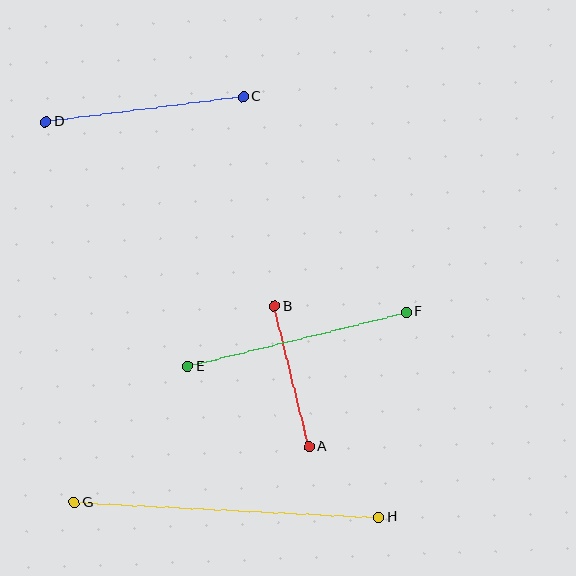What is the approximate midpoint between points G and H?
The midpoint is at approximately (226, 510) pixels.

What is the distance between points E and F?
The distance is approximately 225 pixels.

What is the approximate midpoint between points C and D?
The midpoint is at approximately (144, 109) pixels.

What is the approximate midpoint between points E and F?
The midpoint is at approximately (297, 339) pixels.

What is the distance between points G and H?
The distance is approximately 305 pixels.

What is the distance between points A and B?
The distance is approximately 145 pixels.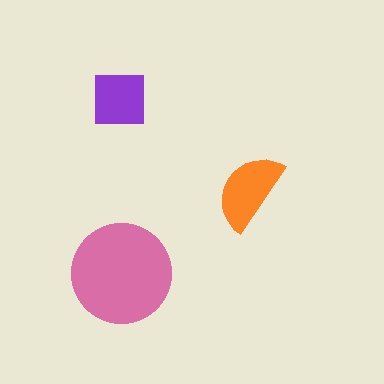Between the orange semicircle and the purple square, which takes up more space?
The orange semicircle.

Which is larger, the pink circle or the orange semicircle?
The pink circle.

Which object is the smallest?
The purple square.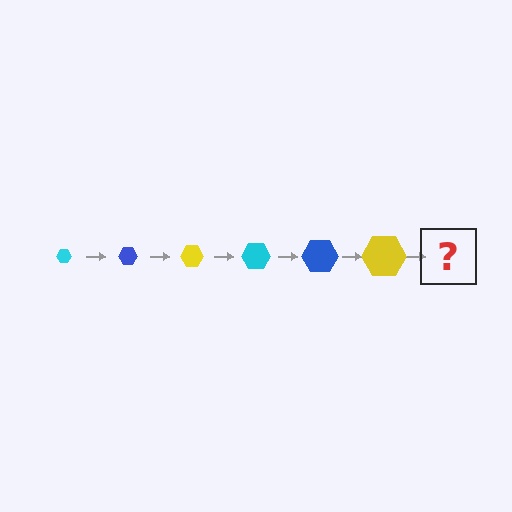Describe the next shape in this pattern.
It should be a cyan hexagon, larger than the previous one.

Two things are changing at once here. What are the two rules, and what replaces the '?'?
The two rules are that the hexagon grows larger each step and the color cycles through cyan, blue, and yellow. The '?' should be a cyan hexagon, larger than the previous one.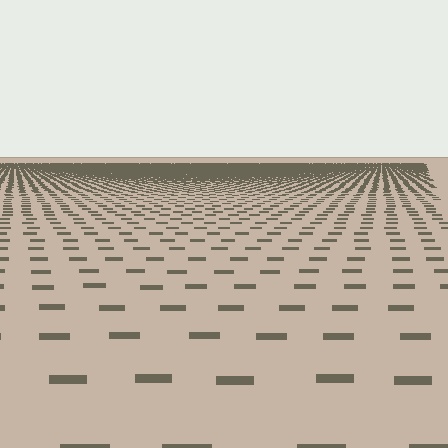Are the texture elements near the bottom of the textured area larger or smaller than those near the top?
Larger. Near the bottom, elements are closer to the viewer and appear at a bigger on-screen size.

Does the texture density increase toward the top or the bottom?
Density increases toward the top.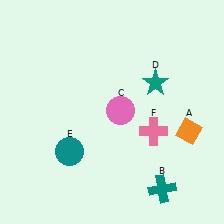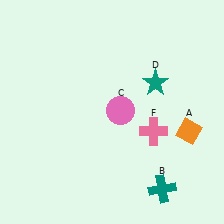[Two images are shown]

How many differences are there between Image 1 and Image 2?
There is 1 difference between the two images.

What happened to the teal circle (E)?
The teal circle (E) was removed in Image 2. It was in the bottom-left area of Image 1.